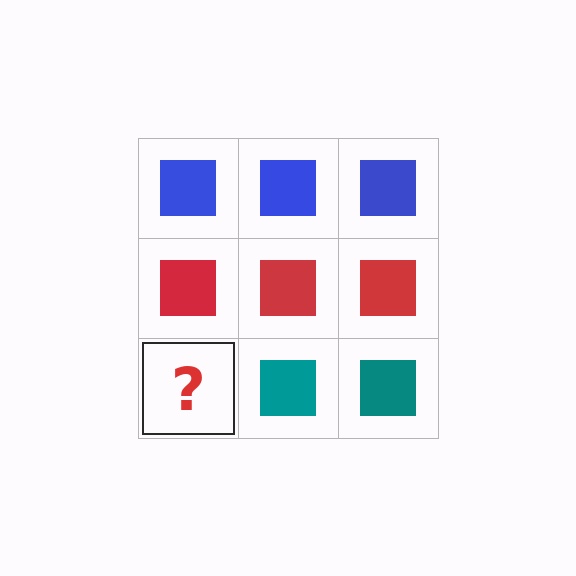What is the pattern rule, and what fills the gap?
The rule is that each row has a consistent color. The gap should be filled with a teal square.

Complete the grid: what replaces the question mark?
The question mark should be replaced with a teal square.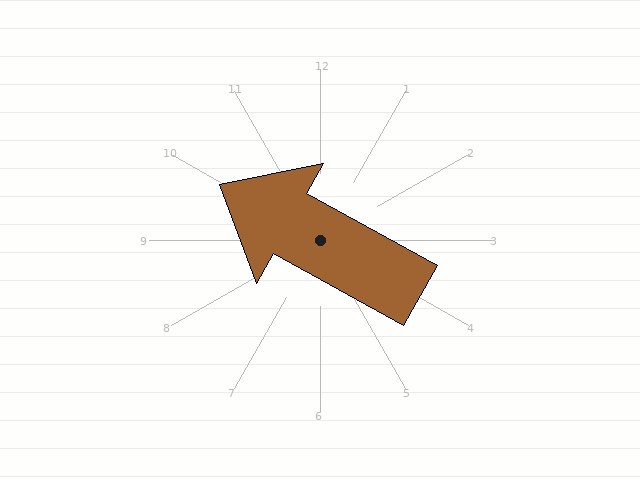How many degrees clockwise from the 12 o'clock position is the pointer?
Approximately 299 degrees.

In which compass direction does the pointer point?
Northwest.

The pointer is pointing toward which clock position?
Roughly 10 o'clock.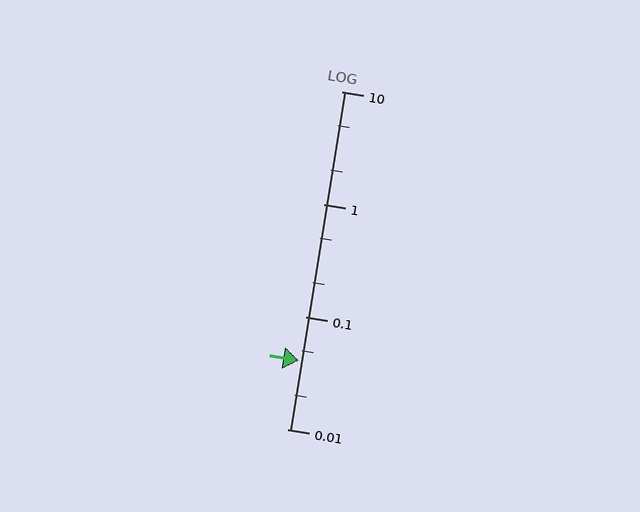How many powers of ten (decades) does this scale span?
The scale spans 3 decades, from 0.01 to 10.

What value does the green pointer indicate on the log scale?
The pointer indicates approximately 0.041.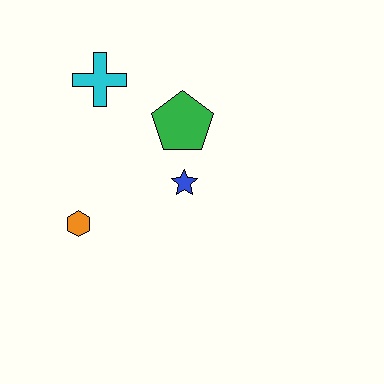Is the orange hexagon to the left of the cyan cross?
Yes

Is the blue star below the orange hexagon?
No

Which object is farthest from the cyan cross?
The orange hexagon is farthest from the cyan cross.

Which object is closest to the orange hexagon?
The blue star is closest to the orange hexagon.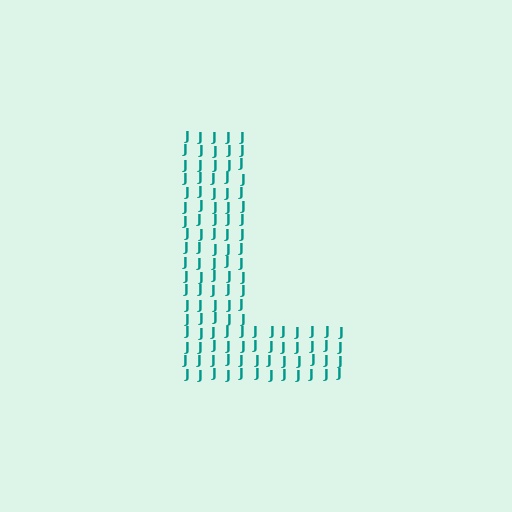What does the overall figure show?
The overall figure shows the letter L.